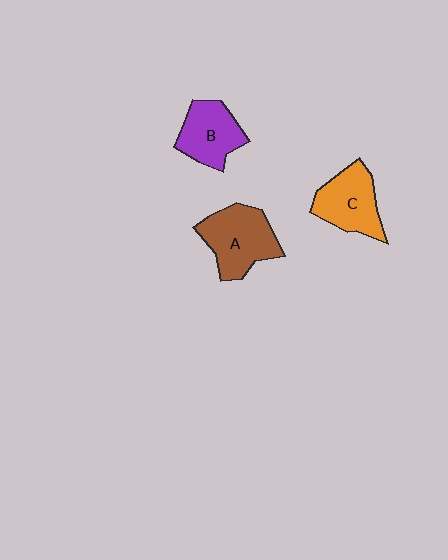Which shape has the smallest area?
Shape B (purple).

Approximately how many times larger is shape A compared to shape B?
Approximately 1.3 times.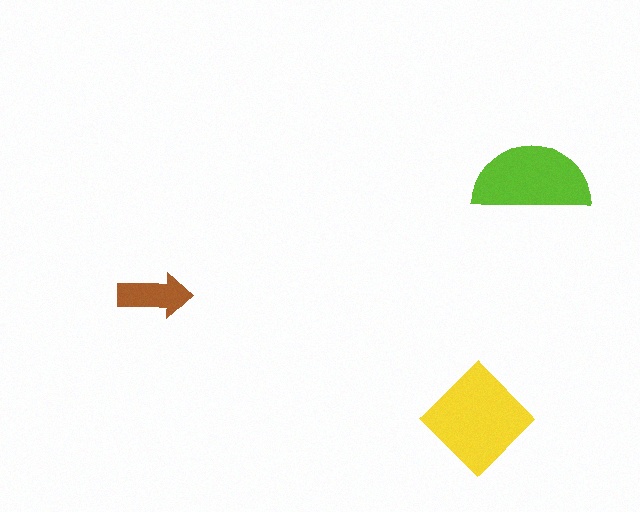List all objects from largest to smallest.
The yellow diamond, the lime semicircle, the brown arrow.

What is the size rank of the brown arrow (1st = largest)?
3rd.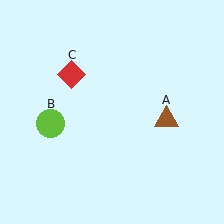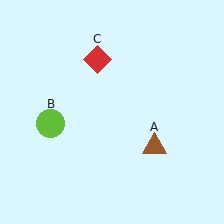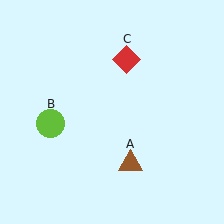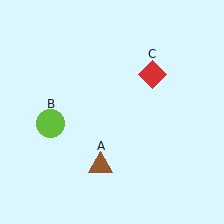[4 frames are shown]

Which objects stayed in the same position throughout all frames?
Lime circle (object B) remained stationary.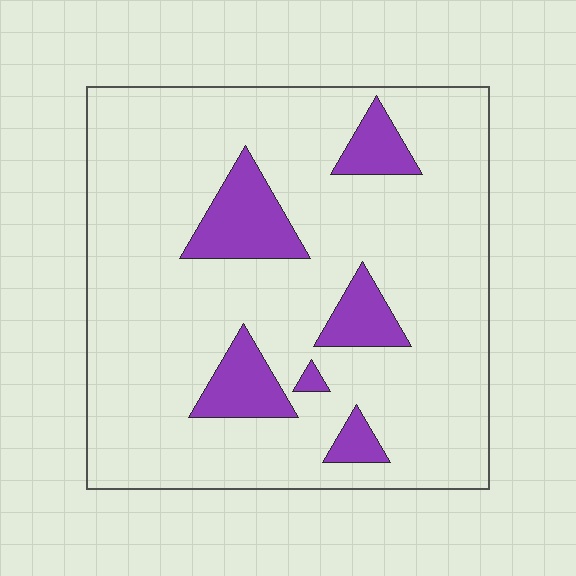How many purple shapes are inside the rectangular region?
6.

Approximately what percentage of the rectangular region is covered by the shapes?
Approximately 15%.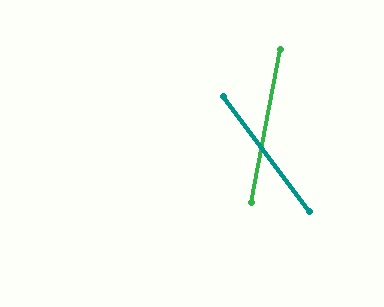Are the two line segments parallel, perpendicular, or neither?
Neither parallel nor perpendicular — they differ by about 48°.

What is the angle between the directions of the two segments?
Approximately 48 degrees.